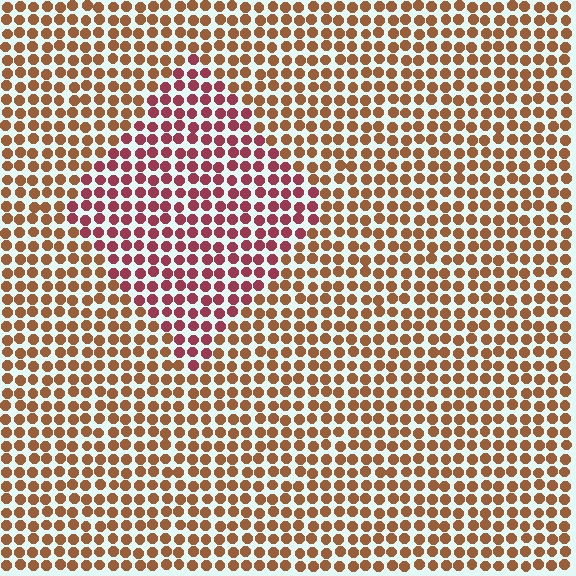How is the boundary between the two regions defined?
The boundary is defined purely by a slight shift in hue (about 38 degrees). Spacing, size, and orientation are identical on both sides.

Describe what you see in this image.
The image is filled with small brown elements in a uniform arrangement. A diamond-shaped region is visible where the elements are tinted to a slightly different hue, forming a subtle color boundary.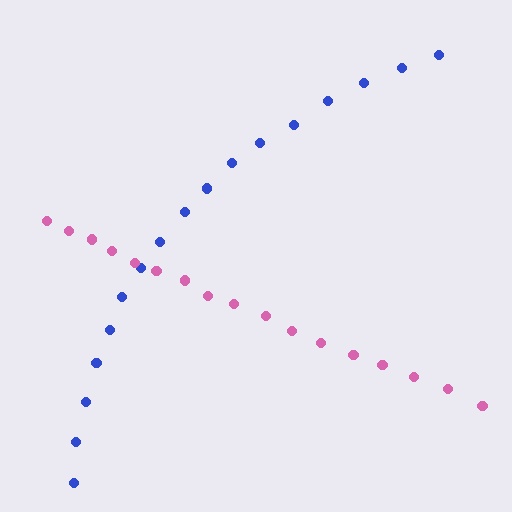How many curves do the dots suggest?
There are 2 distinct paths.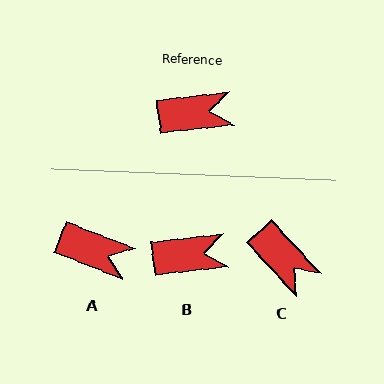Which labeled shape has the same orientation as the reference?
B.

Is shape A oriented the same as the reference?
No, it is off by about 28 degrees.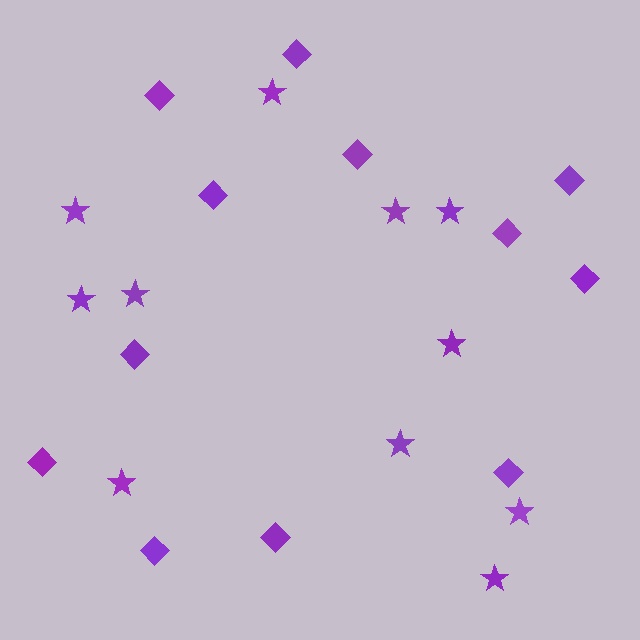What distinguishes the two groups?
There are 2 groups: one group of stars (11) and one group of diamonds (12).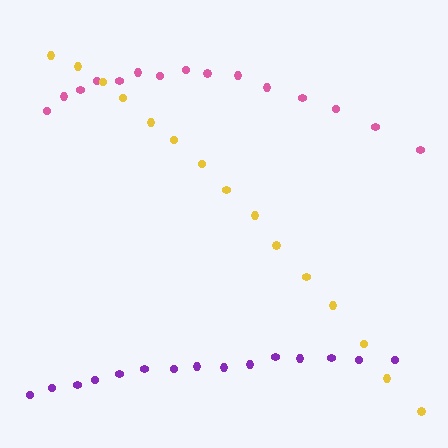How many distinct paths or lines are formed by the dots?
There are 3 distinct paths.